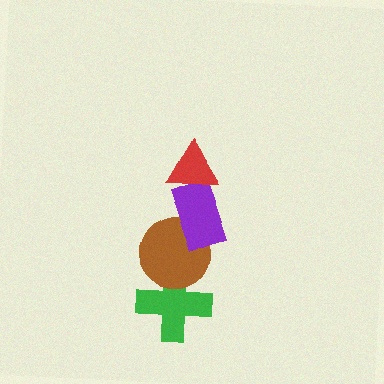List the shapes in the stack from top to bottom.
From top to bottom: the red triangle, the purple rectangle, the brown circle, the green cross.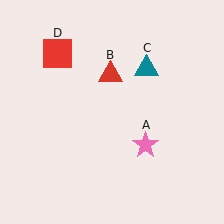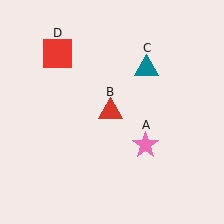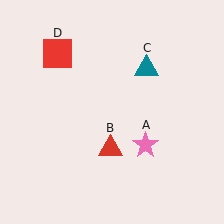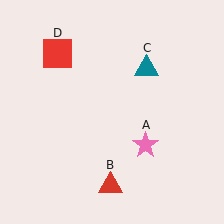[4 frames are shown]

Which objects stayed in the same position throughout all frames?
Pink star (object A) and teal triangle (object C) and red square (object D) remained stationary.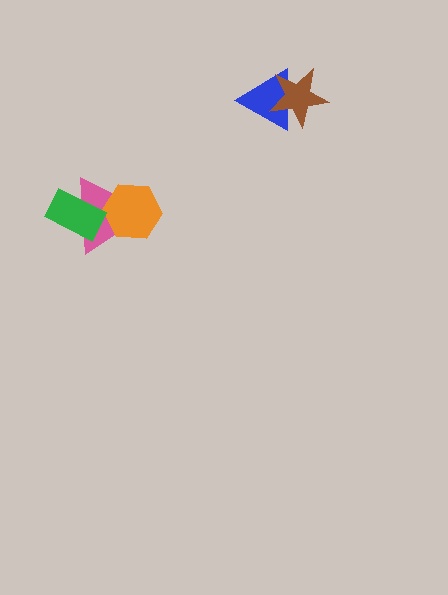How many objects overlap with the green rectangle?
1 object overlaps with the green rectangle.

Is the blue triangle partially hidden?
Yes, it is partially covered by another shape.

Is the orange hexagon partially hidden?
No, no other shape covers it.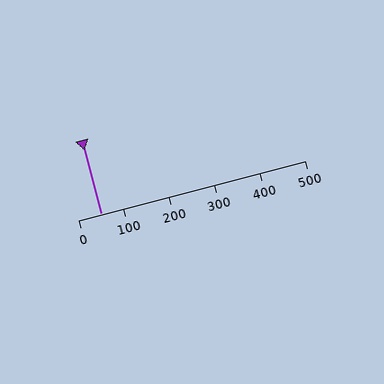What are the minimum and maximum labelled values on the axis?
The axis runs from 0 to 500.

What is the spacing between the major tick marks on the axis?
The major ticks are spaced 100 apart.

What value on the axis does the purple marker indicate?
The marker indicates approximately 50.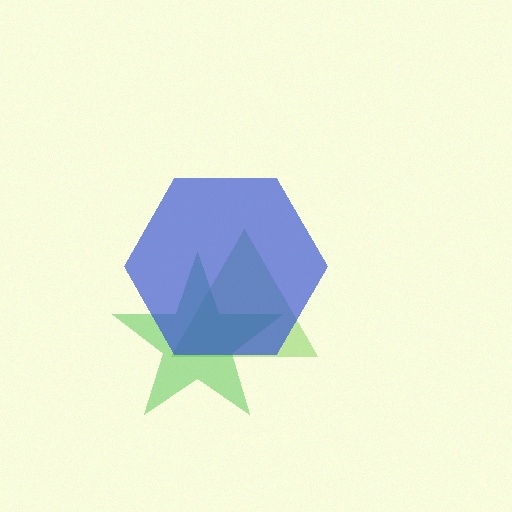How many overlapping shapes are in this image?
There are 3 overlapping shapes in the image.